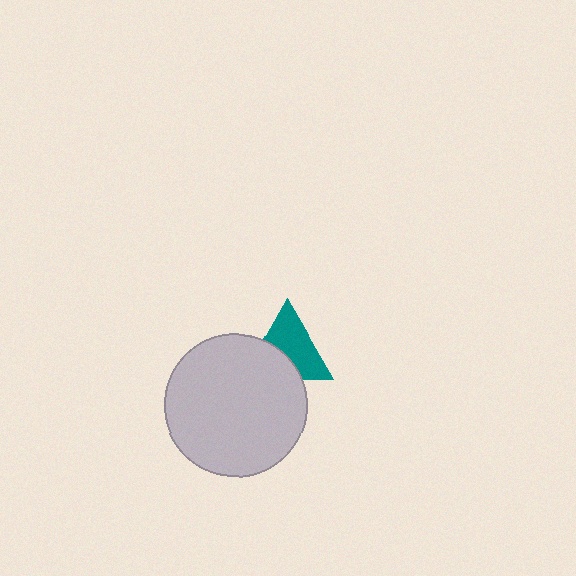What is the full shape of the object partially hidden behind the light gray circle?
The partially hidden object is a teal triangle.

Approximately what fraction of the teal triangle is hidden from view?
Roughly 39% of the teal triangle is hidden behind the light gray circle.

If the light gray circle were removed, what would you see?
You would see the complete teal triangle.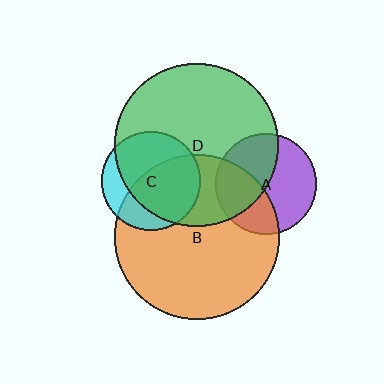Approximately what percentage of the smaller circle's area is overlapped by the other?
Approximately 55%.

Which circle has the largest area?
Circle B (orange).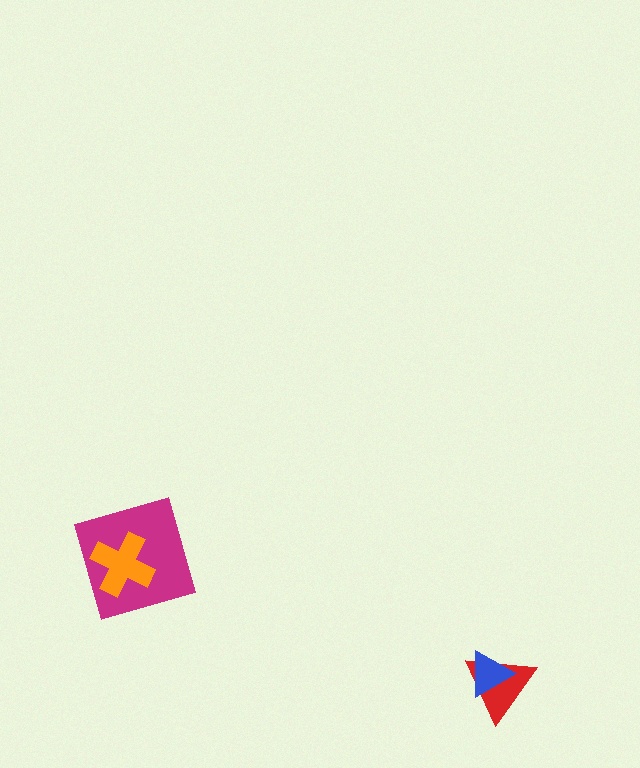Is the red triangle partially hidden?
Yes, it is partially covered by another shape.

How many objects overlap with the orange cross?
1 object overlaps with the orange cross.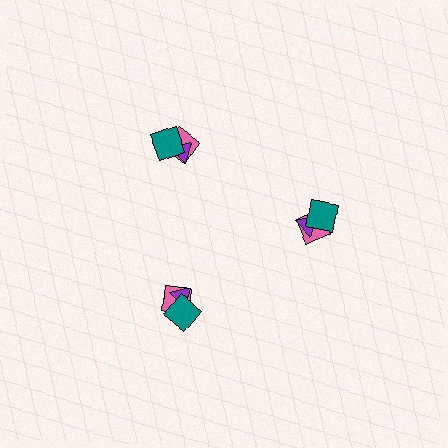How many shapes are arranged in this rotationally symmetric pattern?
There are 9 shapes, arranged in 3 groups of 3.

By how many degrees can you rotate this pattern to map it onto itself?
The pattern maps onto itself every 120 degrees of rotation.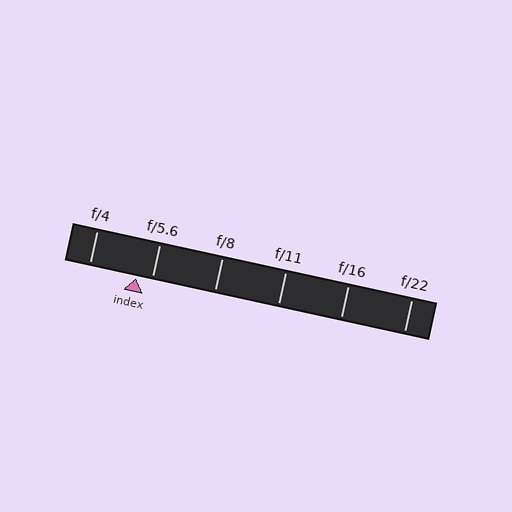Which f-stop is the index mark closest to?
The index mark is closest to f/5.6.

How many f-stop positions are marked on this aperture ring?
There are 6 f-stop positions marked.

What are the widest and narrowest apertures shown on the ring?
The widest aperture shown is f/4 and the narrowest is f/22.